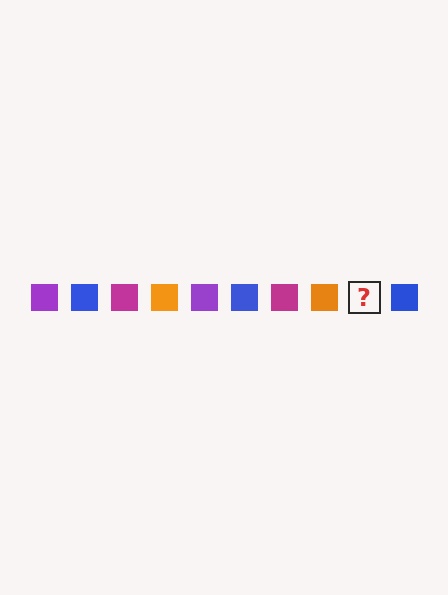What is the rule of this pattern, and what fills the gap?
The rule is that the pattern cycles through purple, blue, magenta, orange squares. The gap should be filled with a purple square.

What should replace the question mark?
The question mark should be replaced with a purple square.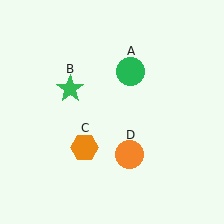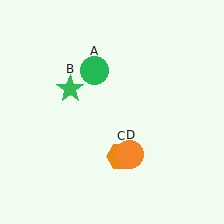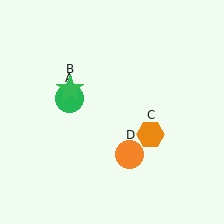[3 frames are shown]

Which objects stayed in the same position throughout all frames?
Green star (object B) and orange circle (object D) remained stationary.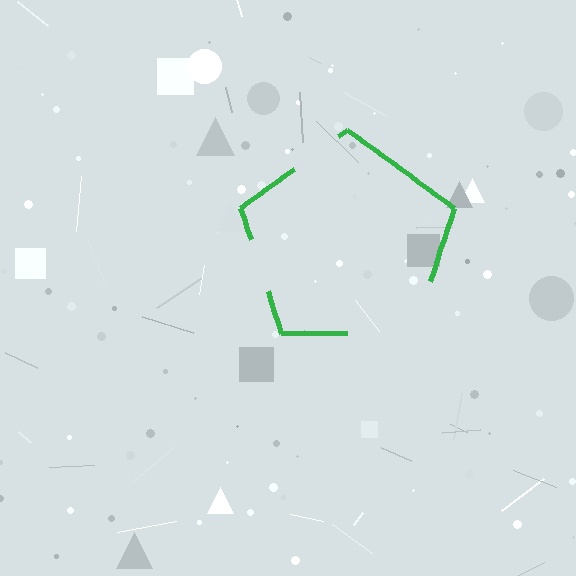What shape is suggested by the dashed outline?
The dashed outline suggests a pentagon.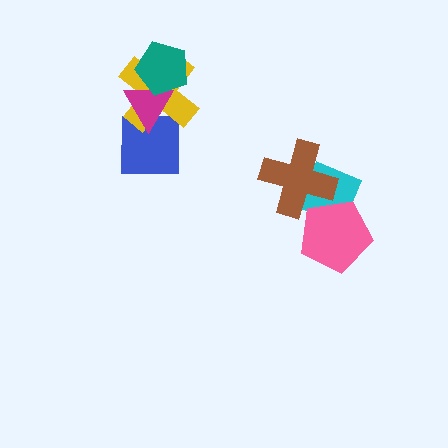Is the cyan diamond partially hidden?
Yes, it is partially covered by another shape.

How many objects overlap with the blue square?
2 objects overlap with the blue square.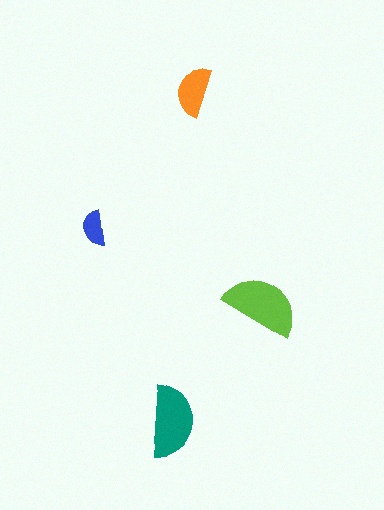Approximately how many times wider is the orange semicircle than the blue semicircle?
About 1.5 times wider.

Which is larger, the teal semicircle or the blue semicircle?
The teal one.